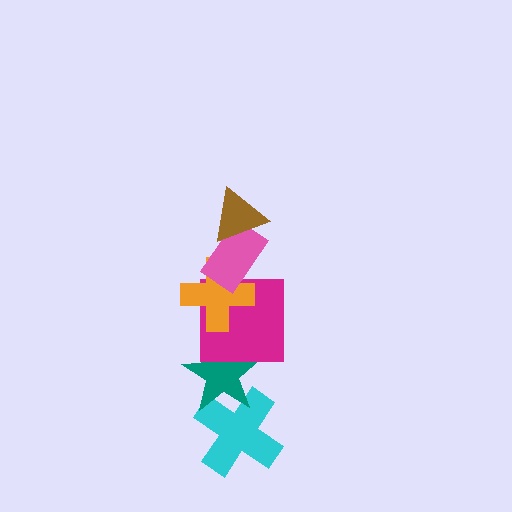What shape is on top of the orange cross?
The pink rectangle is on top of the orange cross.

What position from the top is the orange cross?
The orange cross is 3rd from the top.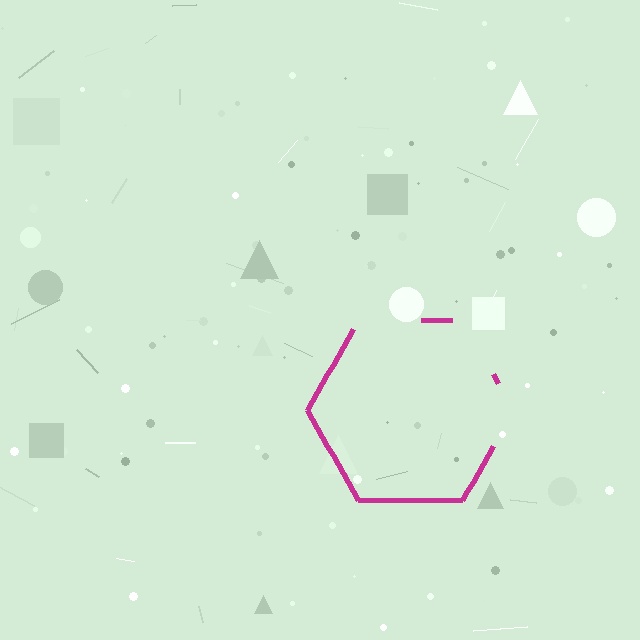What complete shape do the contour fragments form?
The contour fragments form a hexagon.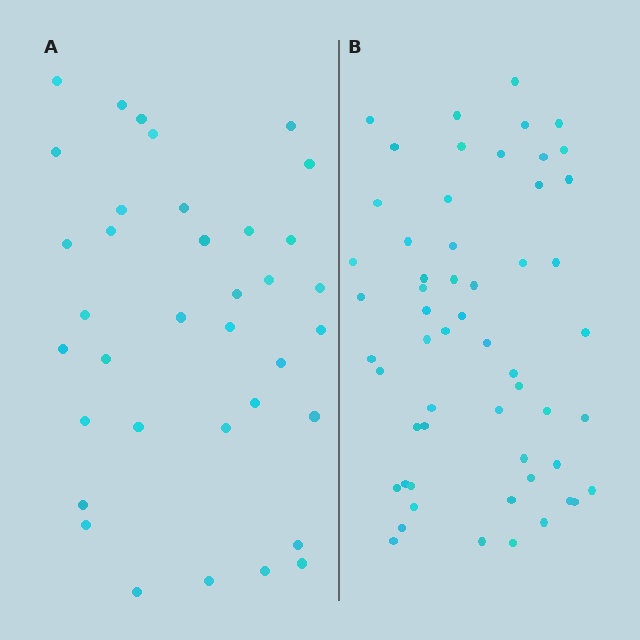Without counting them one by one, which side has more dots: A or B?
Region B (the right region) has more dots.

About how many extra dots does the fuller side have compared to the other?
Region B has approximately 20 more dots than region A.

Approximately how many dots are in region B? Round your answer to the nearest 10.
About 60 dots. (The exact count is 56, which rounds to 60.)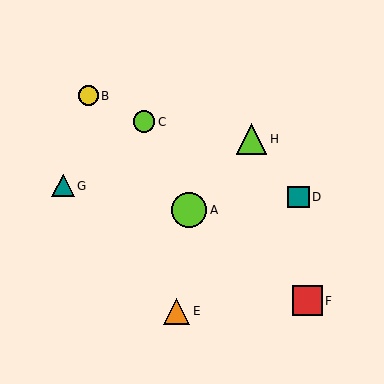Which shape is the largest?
The lime circle (labeled A) is the largest.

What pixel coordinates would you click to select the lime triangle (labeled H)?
Click at (251, 139) to select the lime triangle H.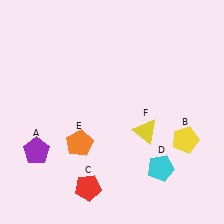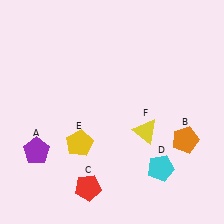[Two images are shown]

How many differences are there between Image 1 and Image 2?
There are 2 differences between the two images.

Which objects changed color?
B changed from yellow to orange. E changed from orange to yellow.